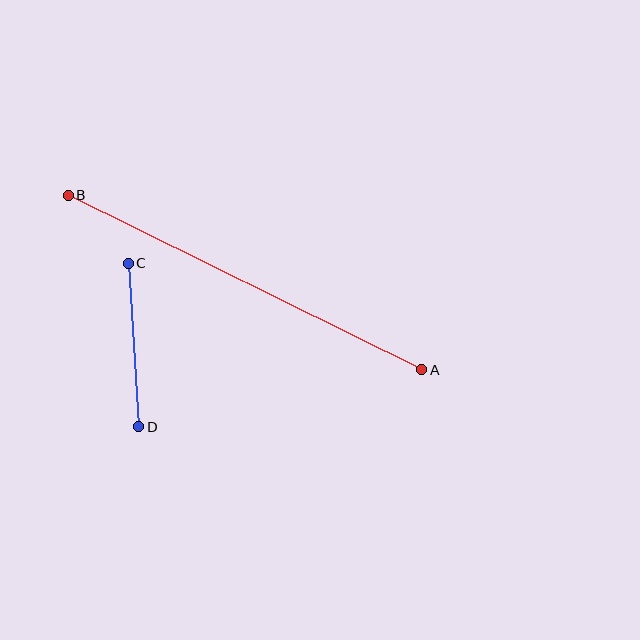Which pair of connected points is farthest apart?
Points A and B are farthest apart.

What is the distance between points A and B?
The distance is approximately 394 pixels.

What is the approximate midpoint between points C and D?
The midpoint is at approximately (133, 345) pixels.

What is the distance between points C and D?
The distance is approximately 163 pixels.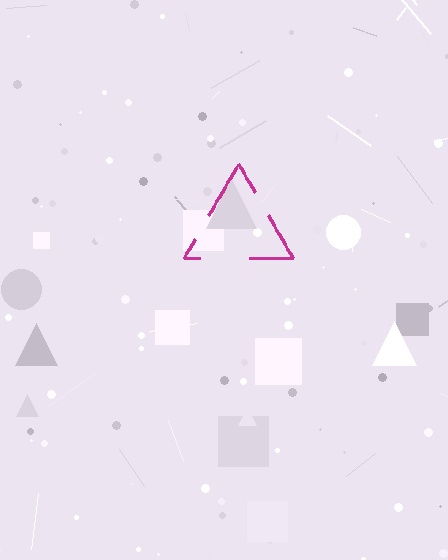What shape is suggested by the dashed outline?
The dashed outline suggests a triangle.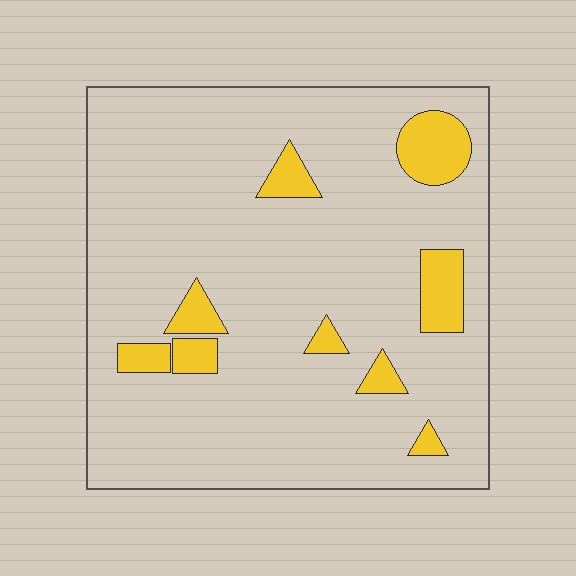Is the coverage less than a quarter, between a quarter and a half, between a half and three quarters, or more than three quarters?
Less than a quarter.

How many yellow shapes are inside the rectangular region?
9.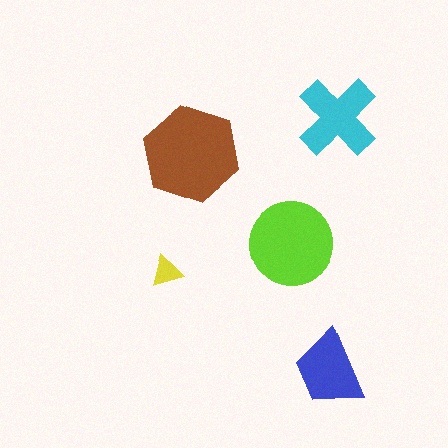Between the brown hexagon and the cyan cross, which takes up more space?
The brown hexagon.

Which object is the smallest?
The yellow triangle.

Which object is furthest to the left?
The yellow triangle is leftmost.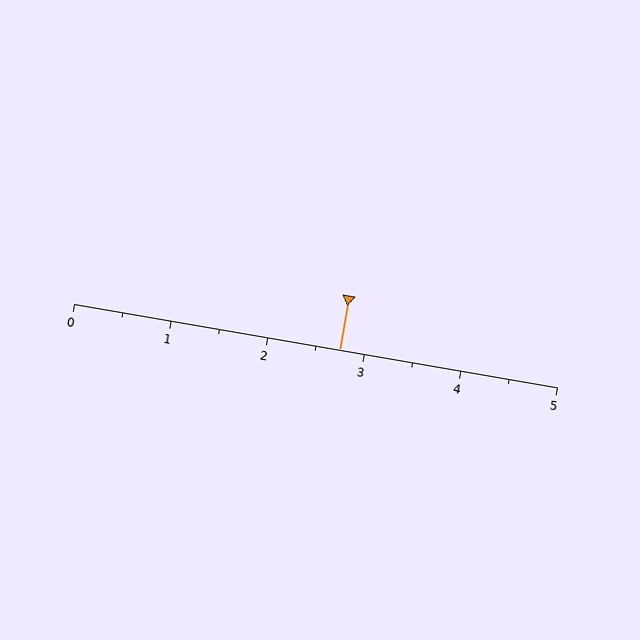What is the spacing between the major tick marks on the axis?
The major ticks are spaced 1 apart.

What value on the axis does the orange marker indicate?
The marker indicates approximately 2.8.